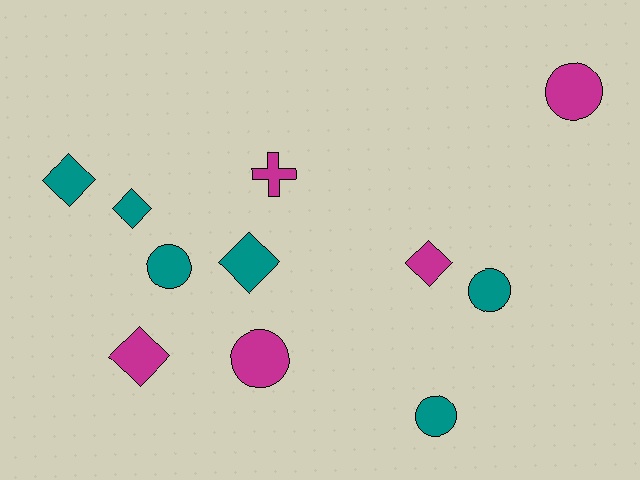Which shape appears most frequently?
Diamond, with 5 objects.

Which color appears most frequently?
Teal, with 6 objects.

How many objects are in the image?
There are 11 objects.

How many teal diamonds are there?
There are 3 teal diamonds.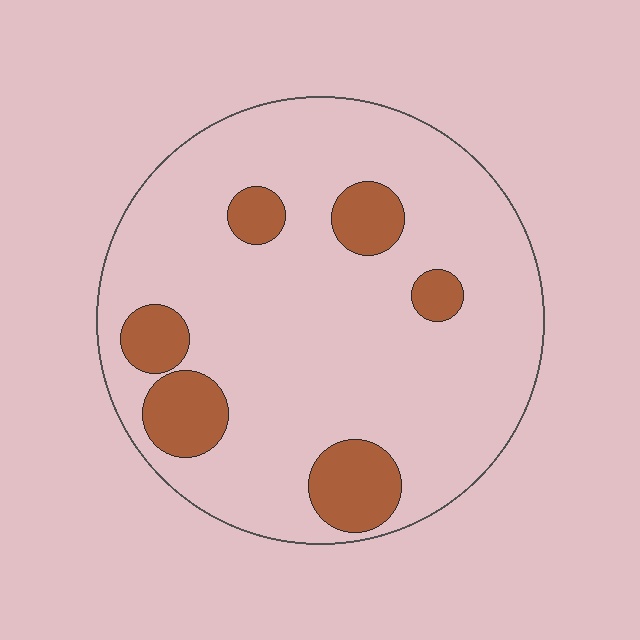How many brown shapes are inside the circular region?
6.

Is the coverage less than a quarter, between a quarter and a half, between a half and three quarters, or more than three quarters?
Less than a quarter.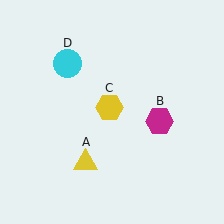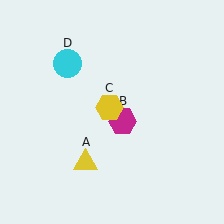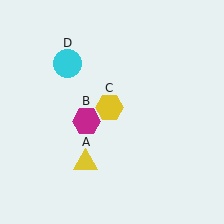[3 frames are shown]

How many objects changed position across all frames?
1 object changed position: magenta hexagon (object B).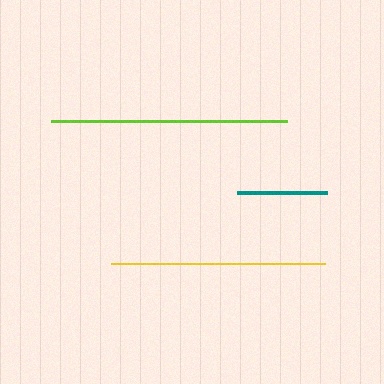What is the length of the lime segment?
The lime segment is approximately 235 pixels long.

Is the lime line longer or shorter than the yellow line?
The lime line is longer than the yellow line.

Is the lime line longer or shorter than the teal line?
The lime line is longer than the teal line.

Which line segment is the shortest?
The teal line is the shortest at approximately 90 pixels.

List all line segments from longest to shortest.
From longest to shortest: lime, yellow, teal.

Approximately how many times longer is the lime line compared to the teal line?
The lime line is approximately 2.6 times the length of the teal line.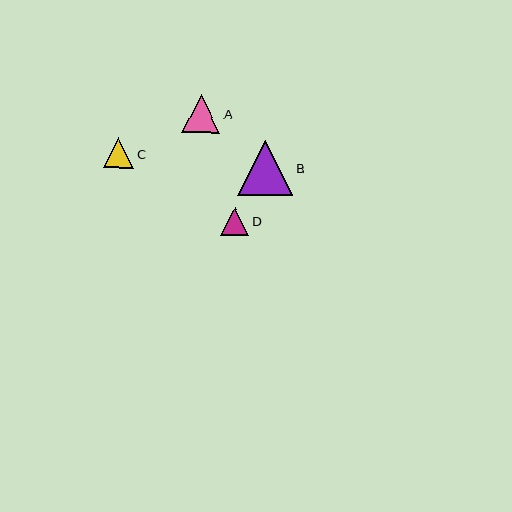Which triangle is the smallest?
Triangle D is the smallest with a size of approximately 28 pixels.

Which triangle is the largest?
Triangle B is the largest with a size of approximately 55 pixels.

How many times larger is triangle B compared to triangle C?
Triangle B is approximately 1.8 times the size of triangle C.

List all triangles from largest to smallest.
From largest to smallest: B, A, C, D.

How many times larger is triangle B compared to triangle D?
Triangle B is approximately 2.0 times the size of triangle D.